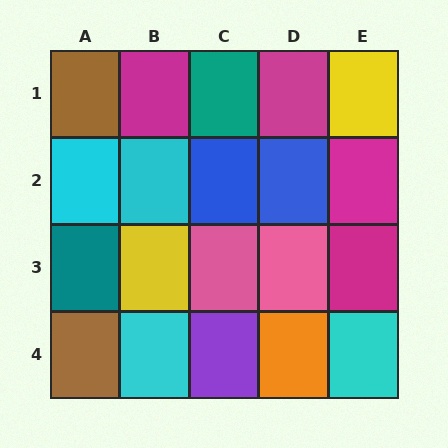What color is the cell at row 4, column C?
Purple.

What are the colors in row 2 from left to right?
Cyan, cyan, blue, blue, magenta.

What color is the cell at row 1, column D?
Magenta.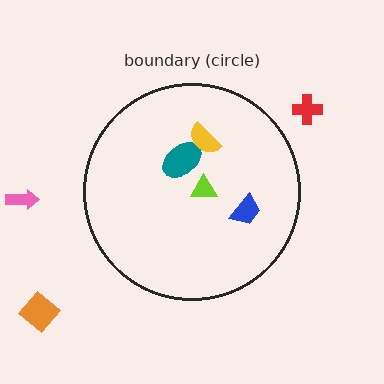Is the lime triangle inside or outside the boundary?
Inside.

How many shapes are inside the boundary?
4 inside, 3 outside.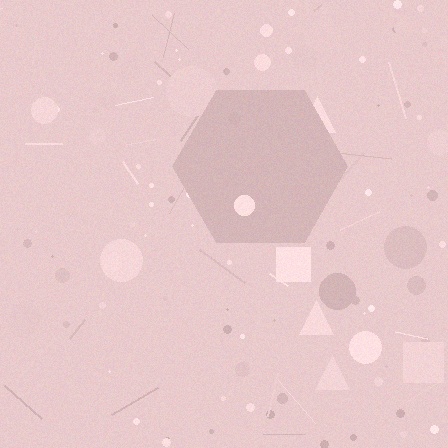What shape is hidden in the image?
A hexagon is hidden in the image.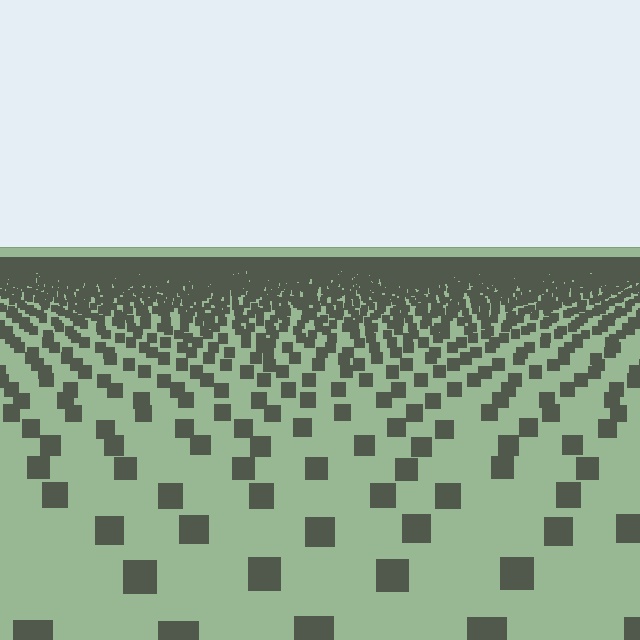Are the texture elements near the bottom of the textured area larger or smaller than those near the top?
Larger. Near the bottom, elements are closer to the viewer and appear at a bigger on-screen size.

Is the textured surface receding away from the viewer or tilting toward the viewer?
The surface is receding away from the viewer. Texture elements get smaller and denser toward the top.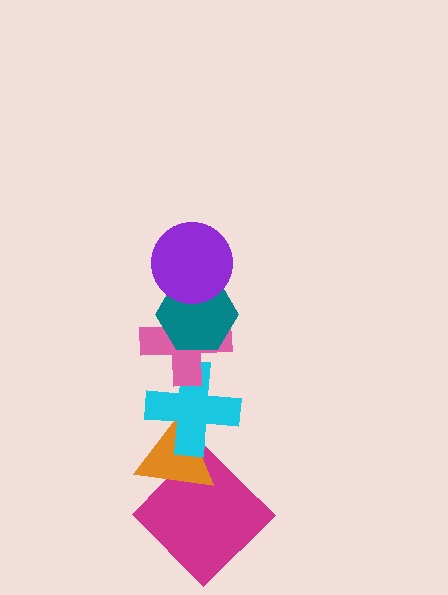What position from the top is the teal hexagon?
The teal hexagon is 2nd from the top.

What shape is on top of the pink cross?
The teal hexagon is on top of the pink cross.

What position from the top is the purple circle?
The purple circle is 1st from the top.